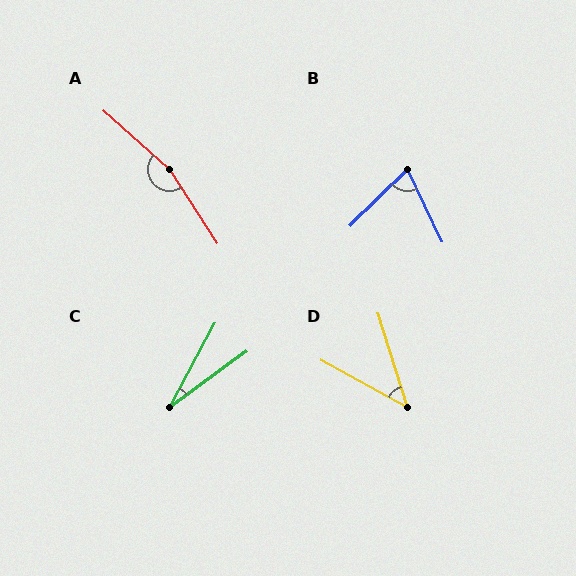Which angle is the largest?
A, at approximately 165 degrees.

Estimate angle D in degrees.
Approximately 44 degrees.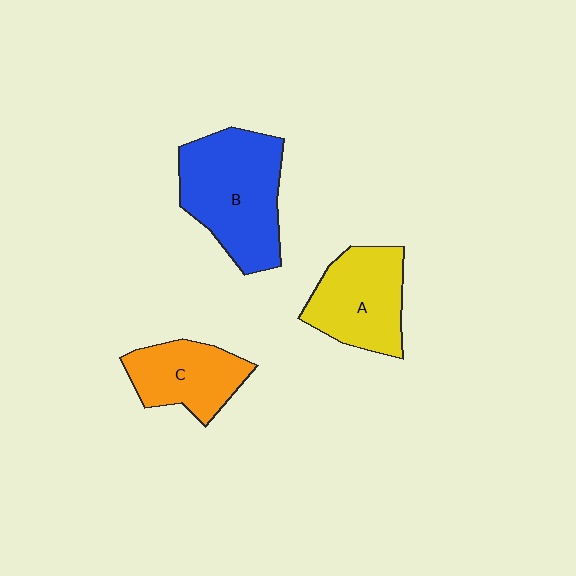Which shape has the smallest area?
Shape C (orange).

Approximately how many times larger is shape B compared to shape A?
Approximately 1.3 times.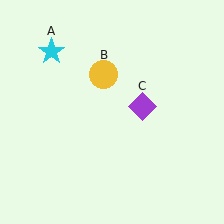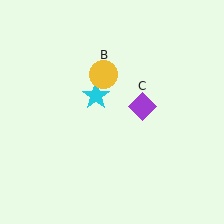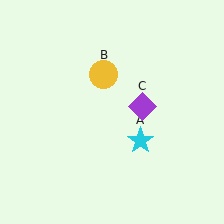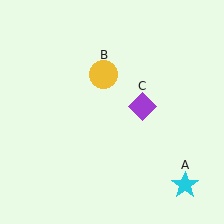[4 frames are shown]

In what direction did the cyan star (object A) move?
The cyan star (object A) moved down and to the right.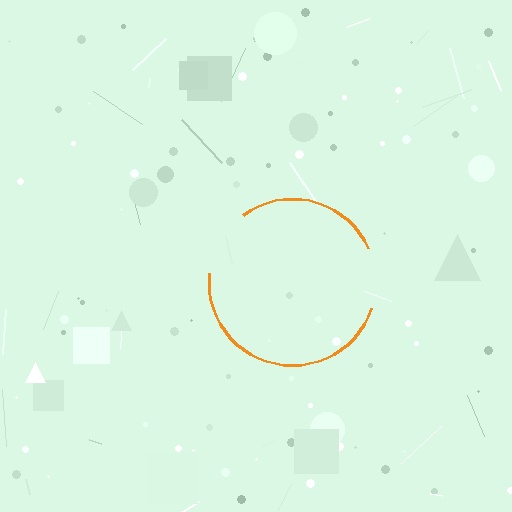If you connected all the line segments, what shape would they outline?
They would outline a circle.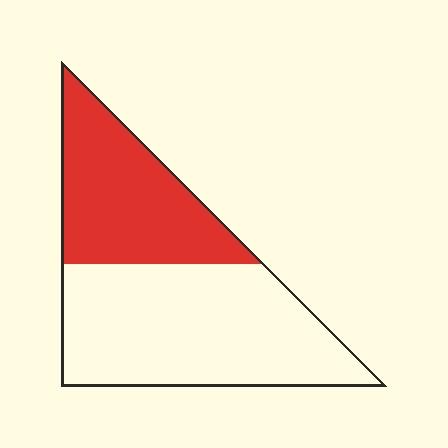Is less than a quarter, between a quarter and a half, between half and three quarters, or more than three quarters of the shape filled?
Between a quarter and a half.